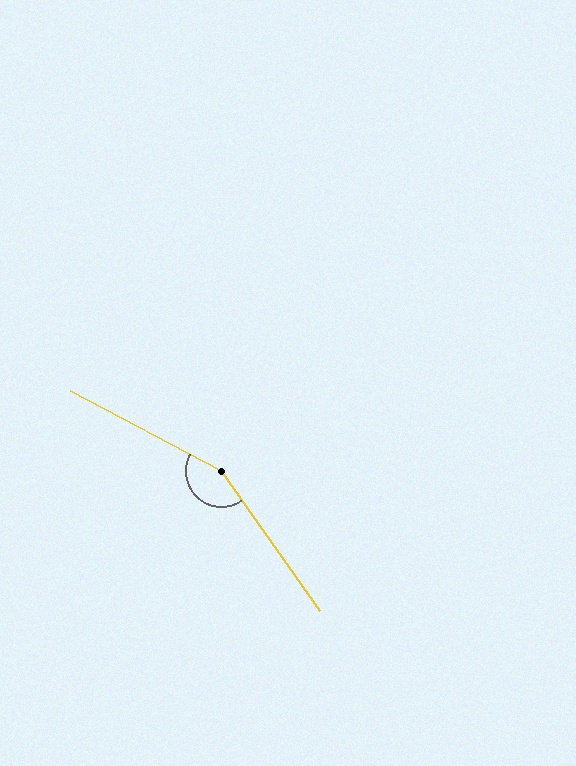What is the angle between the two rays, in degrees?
Approximately 153 degrees.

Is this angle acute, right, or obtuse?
It is obtuse.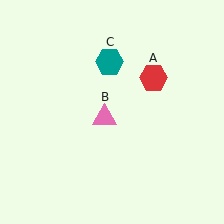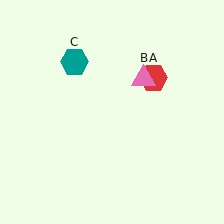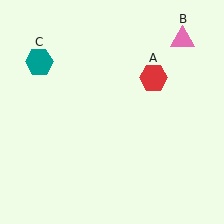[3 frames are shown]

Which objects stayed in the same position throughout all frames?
Red hexagon (object A) remained stationary.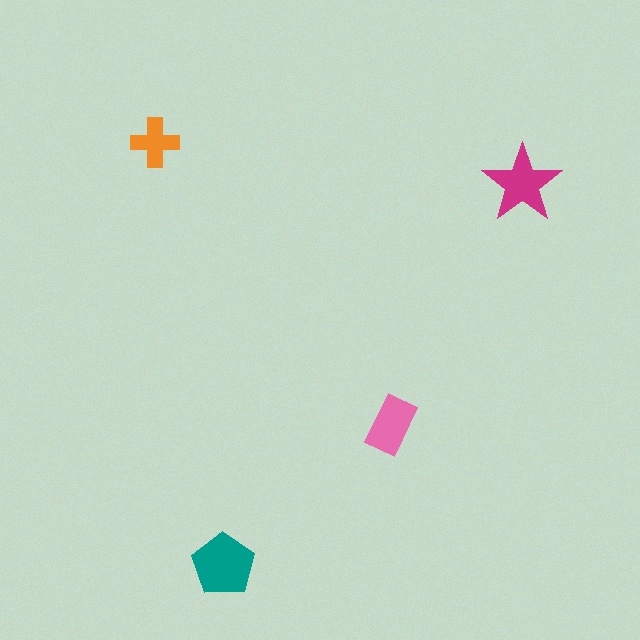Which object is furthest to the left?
The orange cross is leftmost.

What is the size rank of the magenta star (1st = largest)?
2nd.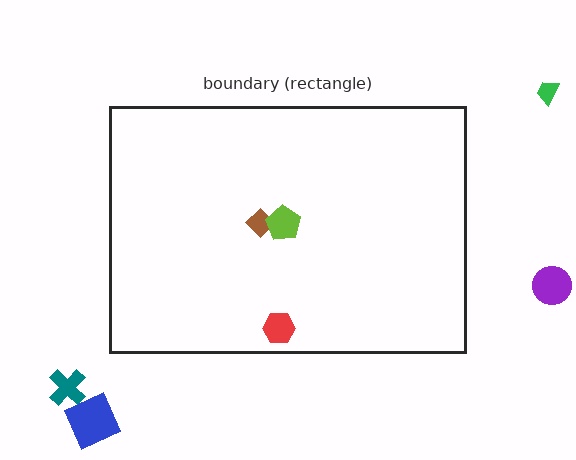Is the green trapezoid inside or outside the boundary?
Outside.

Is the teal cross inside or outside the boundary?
Outside.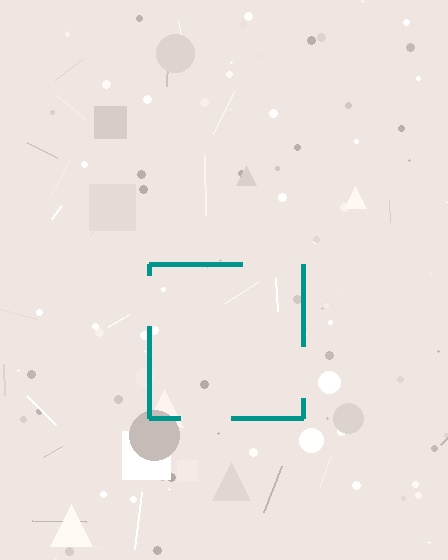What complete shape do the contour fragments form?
The contour fragments form a square.